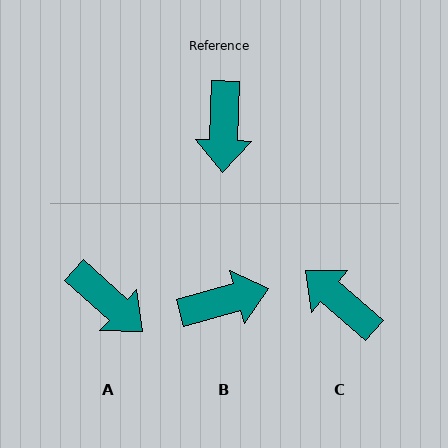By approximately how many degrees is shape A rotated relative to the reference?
Approximately 50 degrees counter-clockwise.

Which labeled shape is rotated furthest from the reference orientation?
C, about 129 degrees away.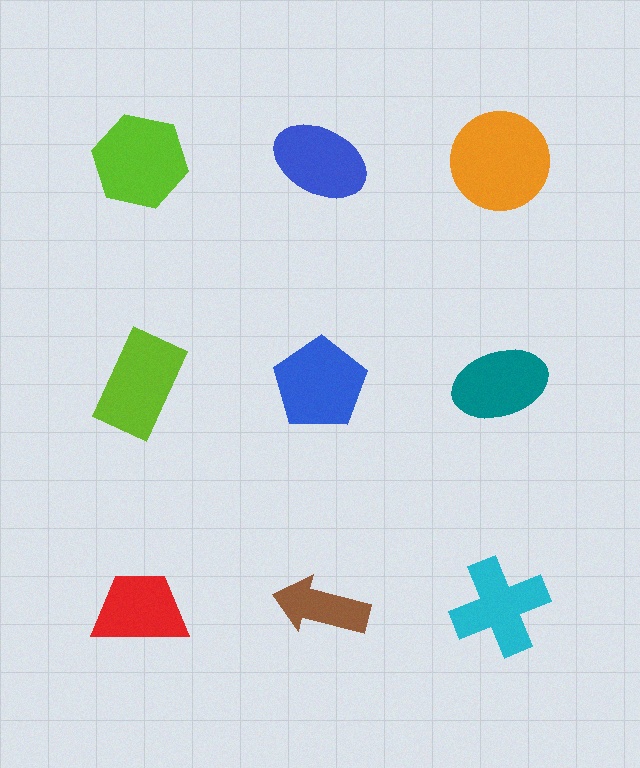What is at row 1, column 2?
A blue ellipse.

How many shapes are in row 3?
3 shapes.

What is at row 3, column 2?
A brown arrow.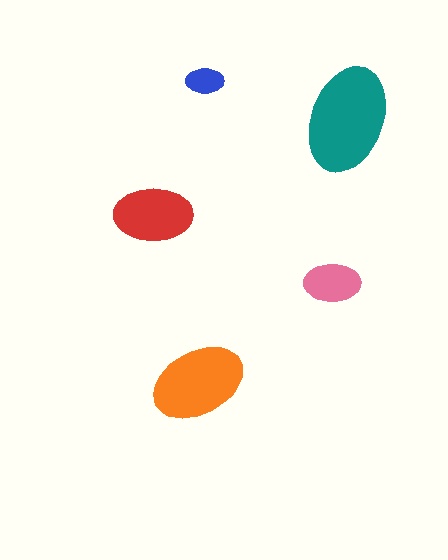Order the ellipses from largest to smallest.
the teal one, the orange one, the red one, the pink one, the blue one.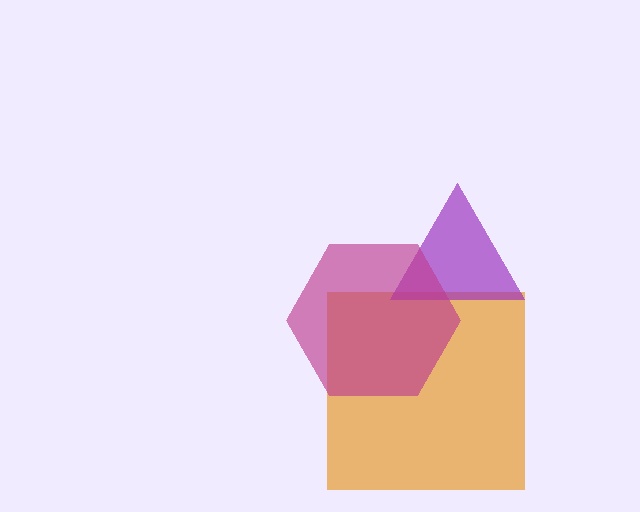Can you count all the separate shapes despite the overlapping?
Yes, there are 3 separate shapes.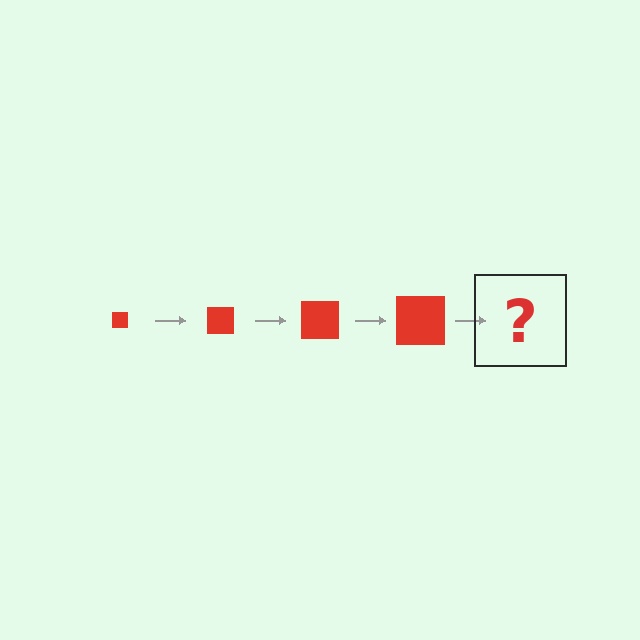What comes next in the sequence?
The next element should be a red square, larger than the previous one.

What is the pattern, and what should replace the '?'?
The pattern is that the square gets progressively larger each step. The '?' should be a red square, larger than the previous one.